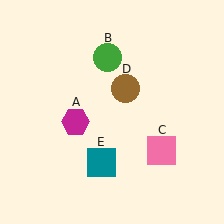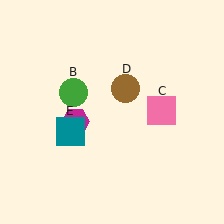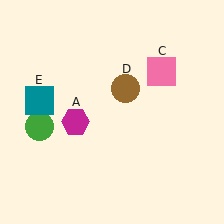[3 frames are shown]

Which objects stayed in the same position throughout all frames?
Magenta hexagon (object A) and brown circle (object D) remained stationary.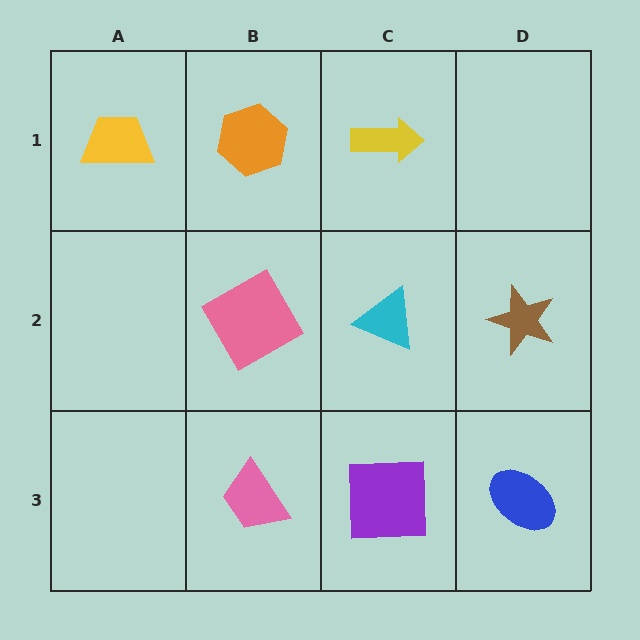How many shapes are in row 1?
3 shapes.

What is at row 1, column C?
A yellow arrow.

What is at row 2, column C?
A cyan triangle.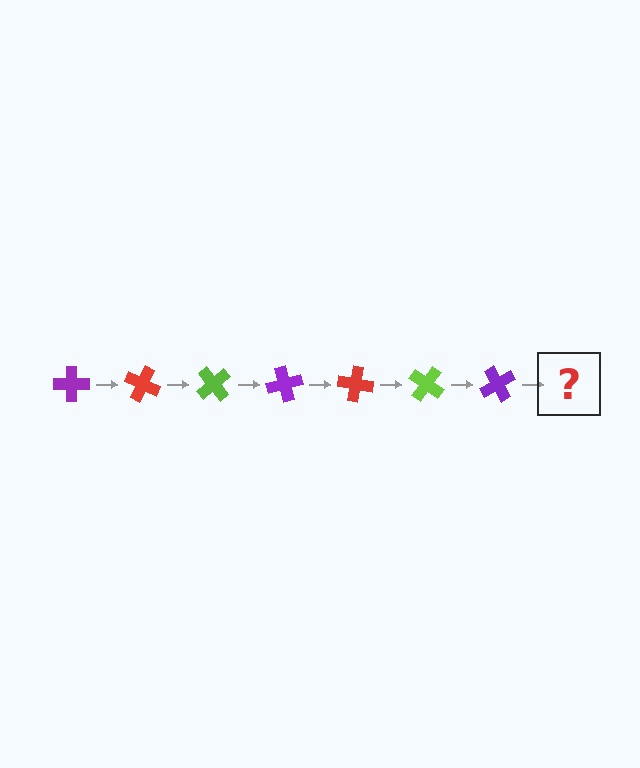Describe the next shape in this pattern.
It should be a red cross, rotated 175 degrees from the start.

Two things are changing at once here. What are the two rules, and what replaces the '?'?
The two rules are that it rotates 25 degrees each step and the color cycles through purple, red, and lime. The '?' should be a red cross, rotated 175 degrees from the start.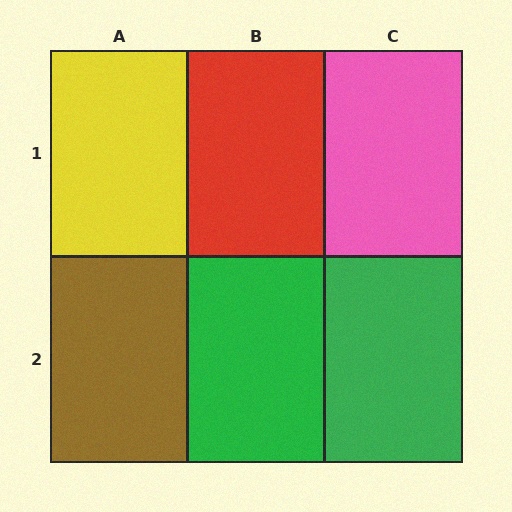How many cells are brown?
1 cell is brown.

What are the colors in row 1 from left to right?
Yellow, red, pink.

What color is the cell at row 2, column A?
Brown.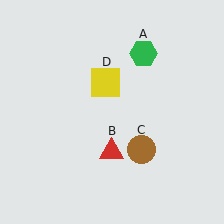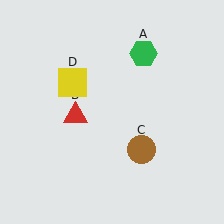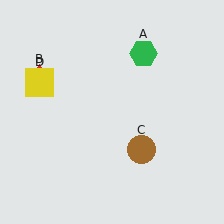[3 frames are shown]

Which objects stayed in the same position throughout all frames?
Green hexagon (object A) and brown circle (object C) remained stationary.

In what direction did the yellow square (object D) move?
The yellow square (object D) moved left.